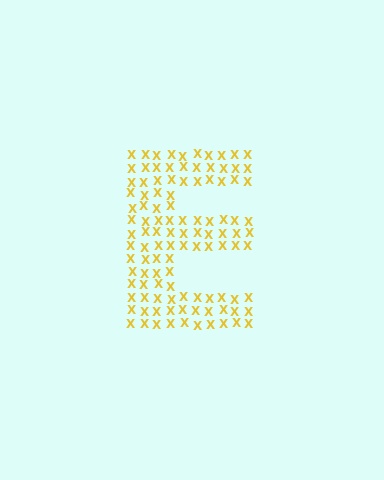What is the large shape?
The large shape is the letter E.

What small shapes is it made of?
It is made of small letter X's.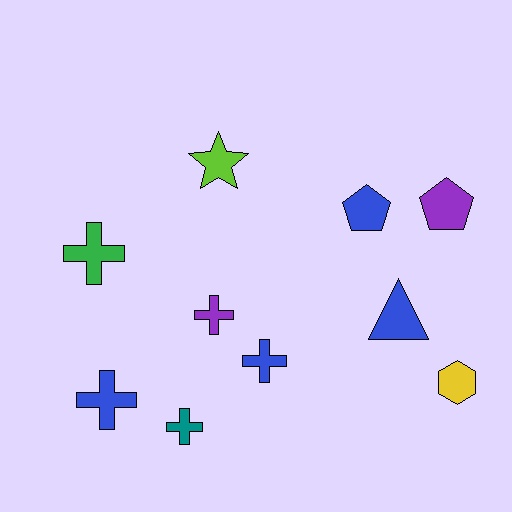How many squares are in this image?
There are no squares.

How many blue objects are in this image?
There are 4 blue objects.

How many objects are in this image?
There are 10 objects.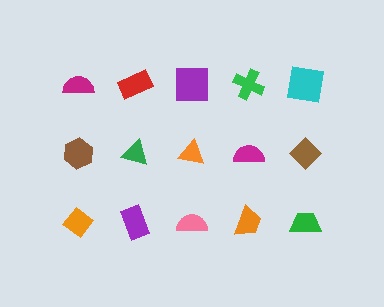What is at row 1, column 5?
A cyan square.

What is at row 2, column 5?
A brown diamond.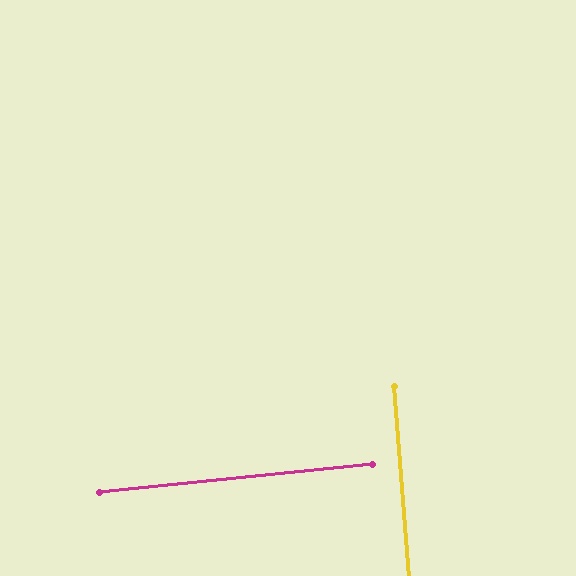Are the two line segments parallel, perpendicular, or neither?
Perpendicular — they meet at approximately 89°.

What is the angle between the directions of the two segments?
Approximately 89 degrees.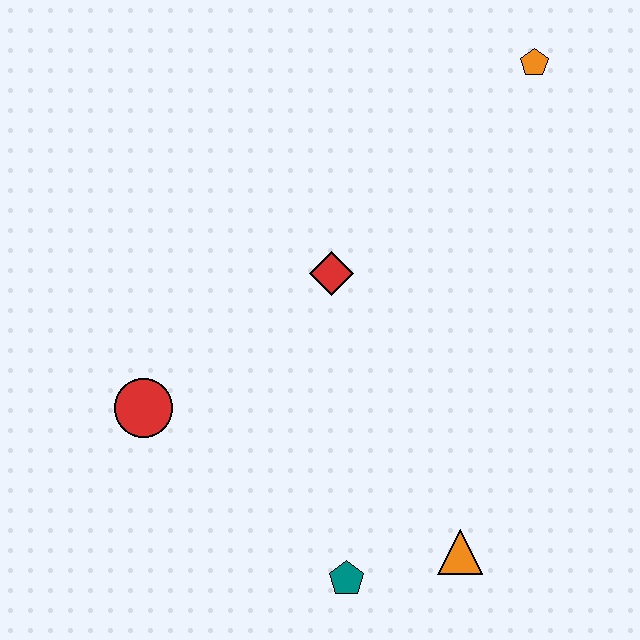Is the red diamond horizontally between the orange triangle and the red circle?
Yes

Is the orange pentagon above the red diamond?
Yes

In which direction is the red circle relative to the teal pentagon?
The red circle is to the left of the teal pentagon.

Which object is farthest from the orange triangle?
The orange pentagon is farthest from the orange triangle.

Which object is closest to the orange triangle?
The teal pentagon is closest to the orange triangle.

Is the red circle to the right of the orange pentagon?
No